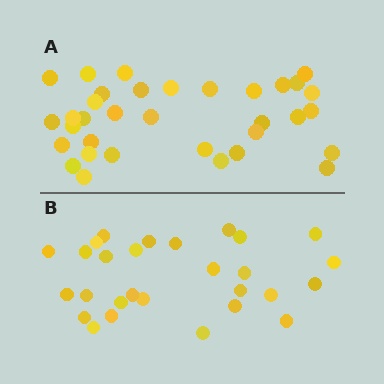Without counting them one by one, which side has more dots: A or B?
Region A (the top region) has more dots.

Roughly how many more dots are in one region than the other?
Region A has about 6 more dots than region B.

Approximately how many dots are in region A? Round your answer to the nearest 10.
About 30 dots. (The exact count is 34, which rounds to 30.)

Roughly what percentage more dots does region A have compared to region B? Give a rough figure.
About 20% more.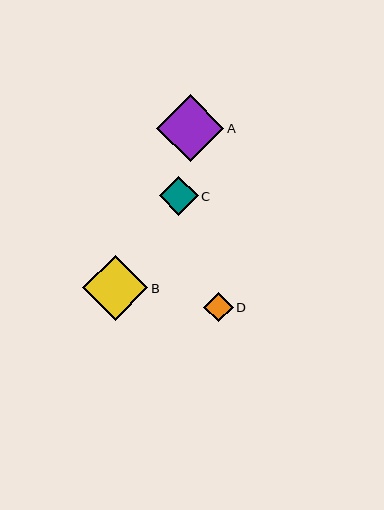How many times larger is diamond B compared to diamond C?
Diamond B is approximately 1.7 times the size of diamond C.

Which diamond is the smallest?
Diamond D is the smallest with a size of approximately 30 pixels.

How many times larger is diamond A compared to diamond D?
Diamond A is approximately 2.3 times the size of diamond D.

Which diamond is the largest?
Diamond A is the largest with a size of approximately 67 pixels.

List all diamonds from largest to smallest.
From largest to smallest: A, B, C, D.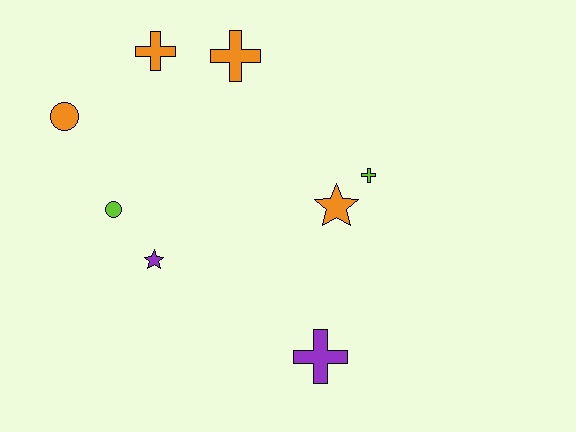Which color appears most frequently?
Orange, with 4 objects.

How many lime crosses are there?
There is 1 lime cross.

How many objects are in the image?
There are 8 objects.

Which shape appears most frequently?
Cross, with 4 objects.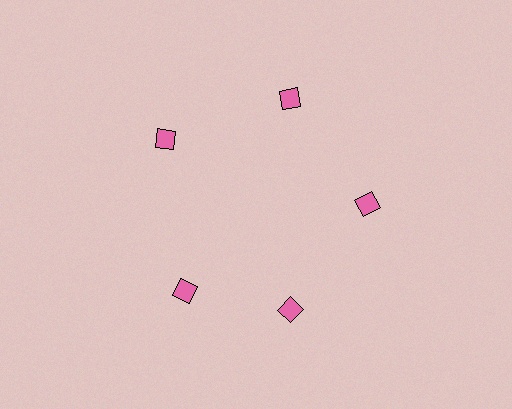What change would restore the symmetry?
The symmetry would be restored by rotating it back into even spacing with its neighbors so that all 5 diamonds sit at equal angles and equal distance from the center.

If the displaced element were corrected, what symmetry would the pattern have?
It would have 5-fold rotational symmetry — the pattern would map onto itself every 72 degrees.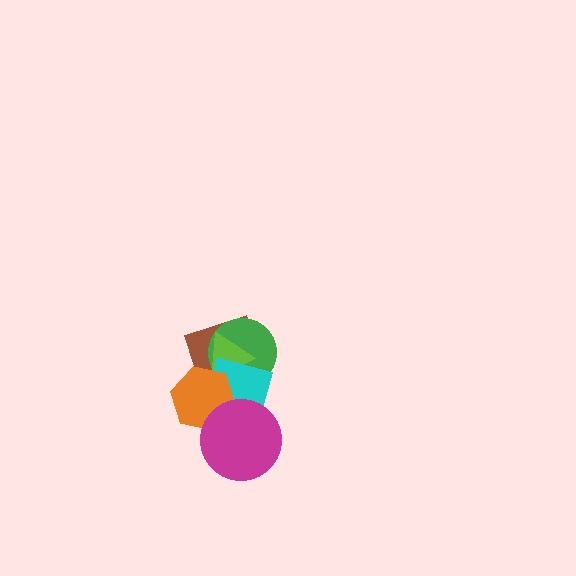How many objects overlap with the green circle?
4 objects overlap with the green circle.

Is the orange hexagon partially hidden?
Yes, it is partially covered by another shape.